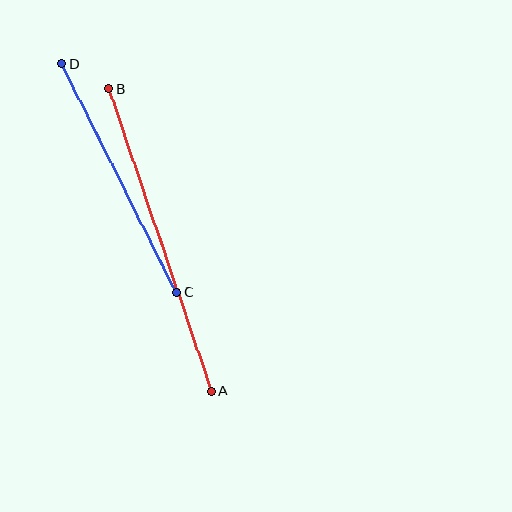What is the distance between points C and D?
The distance is approximately 256 pixels.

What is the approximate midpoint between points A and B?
The midpoint is at approximately (160, 240) pixels.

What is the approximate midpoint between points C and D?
The midpoint is at approximately (119, 178) pixels.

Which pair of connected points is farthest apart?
Points A and B are farthest apart.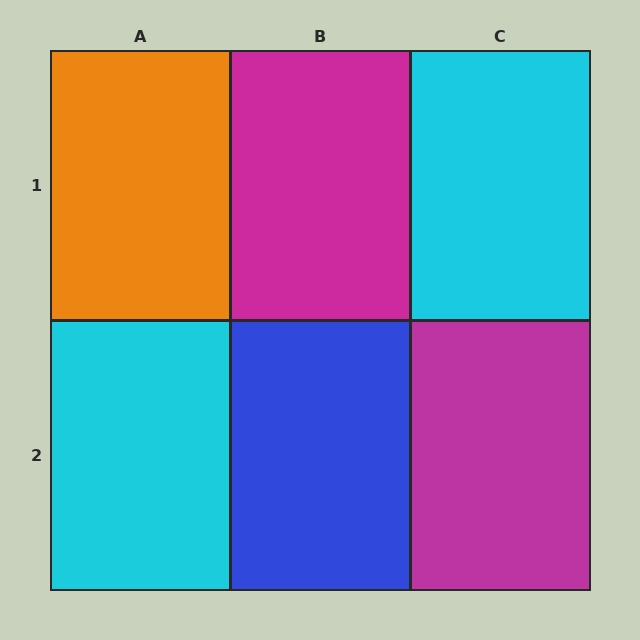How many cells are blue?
1 cell is blue.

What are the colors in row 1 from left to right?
Orange, magenta, cyan.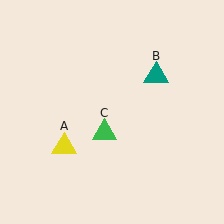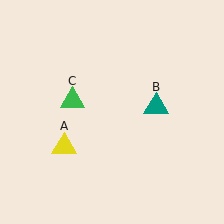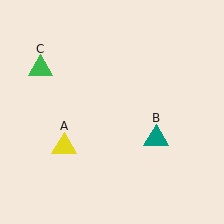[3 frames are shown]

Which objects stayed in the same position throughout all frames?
Yellow triangle (object A) remained stationary.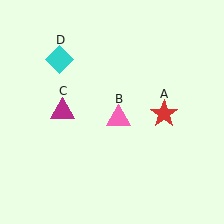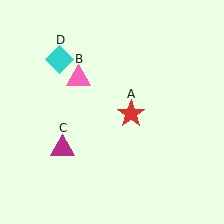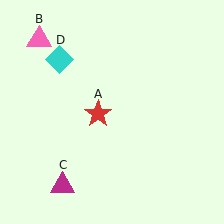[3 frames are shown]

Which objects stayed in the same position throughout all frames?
Cyan diamond (object D) remained stationary.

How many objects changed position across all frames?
3 objects changed position: red star (object A), pink triangle (object B), magenta triangle (object C).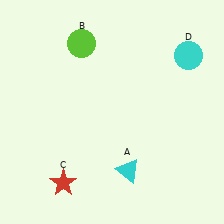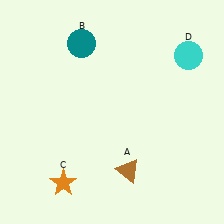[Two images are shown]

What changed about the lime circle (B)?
In Image 1, B is lime. In Image 2, it changed to teal.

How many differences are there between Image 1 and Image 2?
There are 3 differences between the two images.